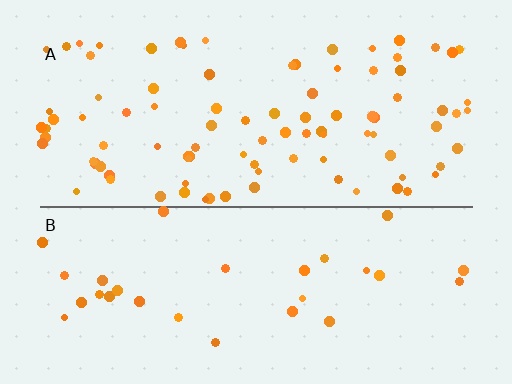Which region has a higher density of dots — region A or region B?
A (the top).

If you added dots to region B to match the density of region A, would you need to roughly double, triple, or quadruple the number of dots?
Approximately triple.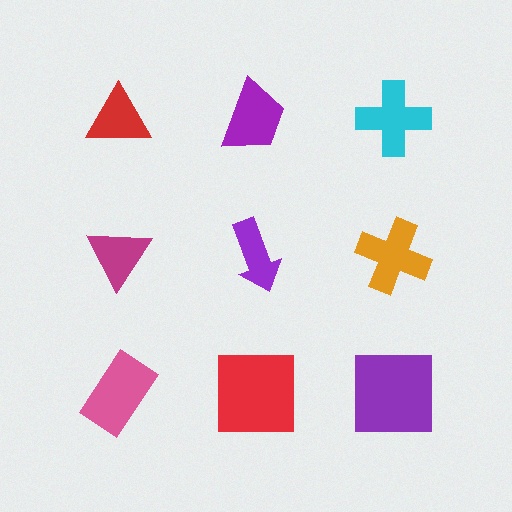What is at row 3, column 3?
A purple square.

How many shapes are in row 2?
3 shapes.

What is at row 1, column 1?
A red triangle.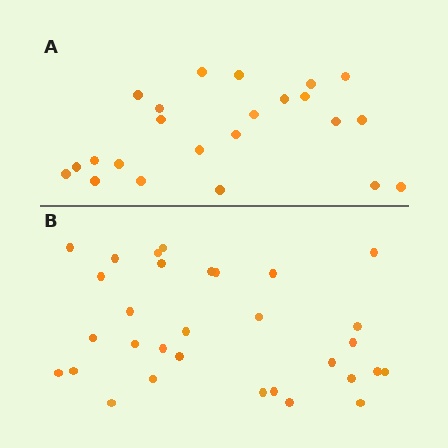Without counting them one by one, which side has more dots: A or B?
Region B (the bottom region) has more dots.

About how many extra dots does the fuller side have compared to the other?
Region B has roughly 8 or so more dots than region A.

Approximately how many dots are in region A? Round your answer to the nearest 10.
About 20 dots. (The exact count is 23, which rounds to 20.)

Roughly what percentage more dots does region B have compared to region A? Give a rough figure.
About 35% more.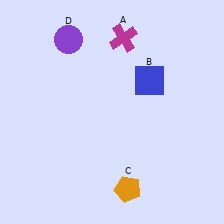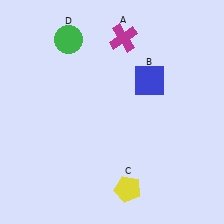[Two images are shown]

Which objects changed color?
C changed from orange to yellow. D changed from purple to green.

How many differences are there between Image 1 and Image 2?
There are 2 differences between the two images.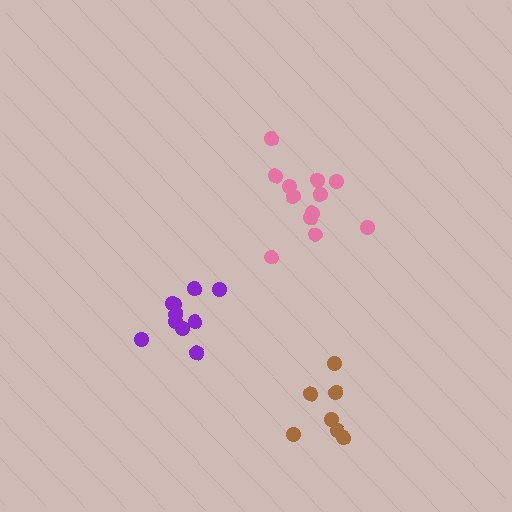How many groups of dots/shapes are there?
There are 3 groups.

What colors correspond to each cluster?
The clusters are colored: pink, brown, purple.